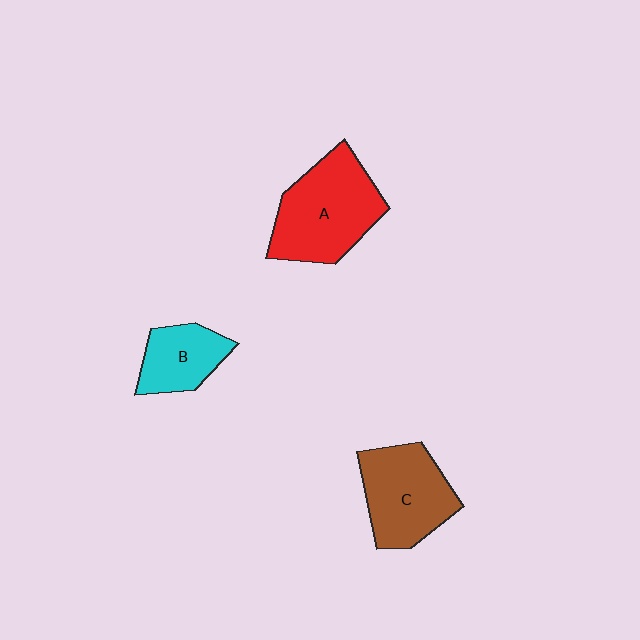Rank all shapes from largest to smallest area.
From largest to smallest: A (red), C (brown), B (cyan).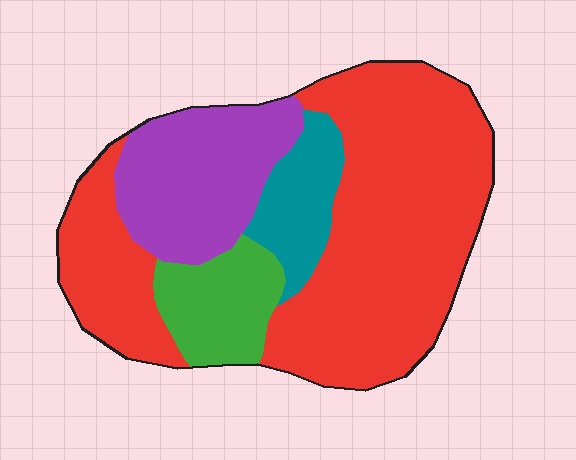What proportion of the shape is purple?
Purple covers around 20% of the shape.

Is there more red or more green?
Red.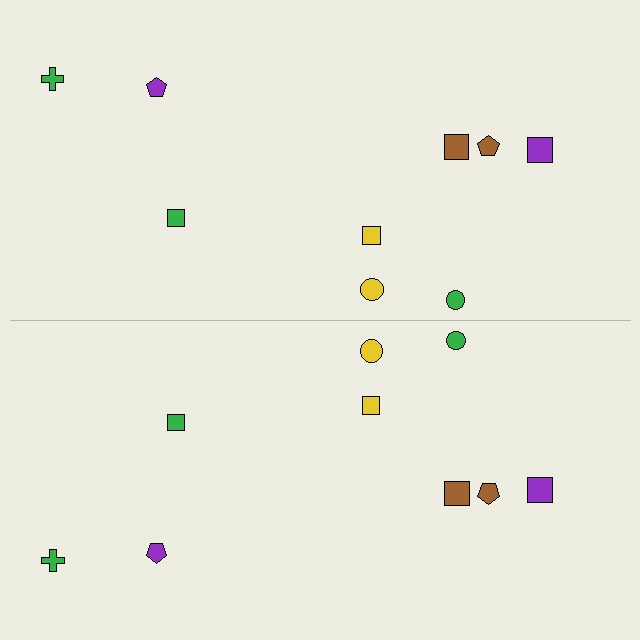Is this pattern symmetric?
Yes, this pattern has bilateral (reflection) symmetry.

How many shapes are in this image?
There are 18 shapes in this image.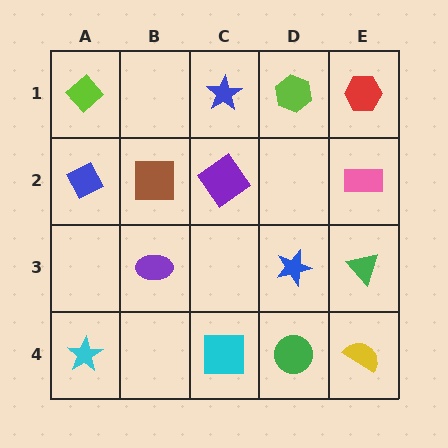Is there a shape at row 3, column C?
No, that cell is empty.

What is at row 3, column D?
A blue star.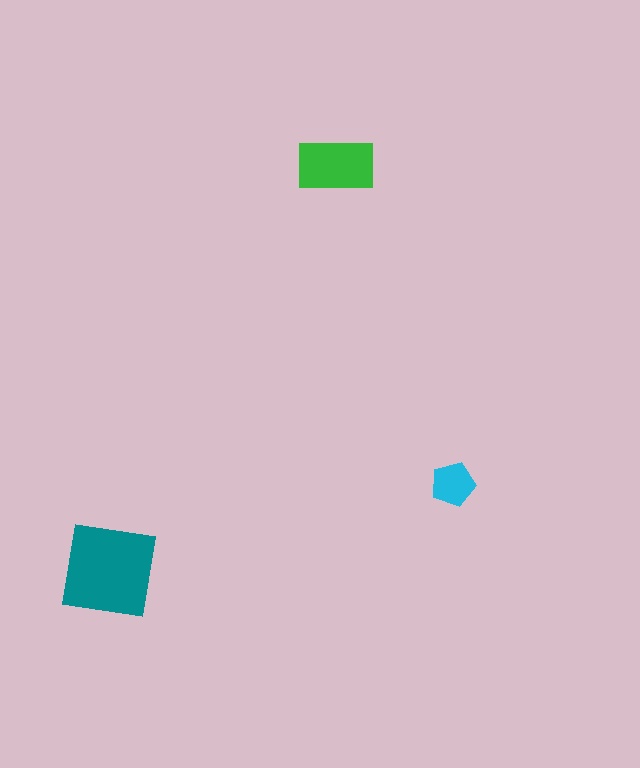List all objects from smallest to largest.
The cyan pentagon, the green rectangle, the teal square.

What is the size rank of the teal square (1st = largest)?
1st.